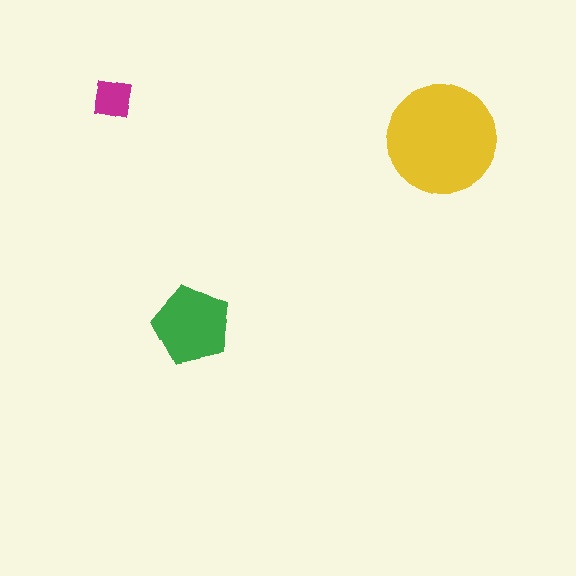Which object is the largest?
The yellow circle.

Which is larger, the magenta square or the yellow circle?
The yellow circle.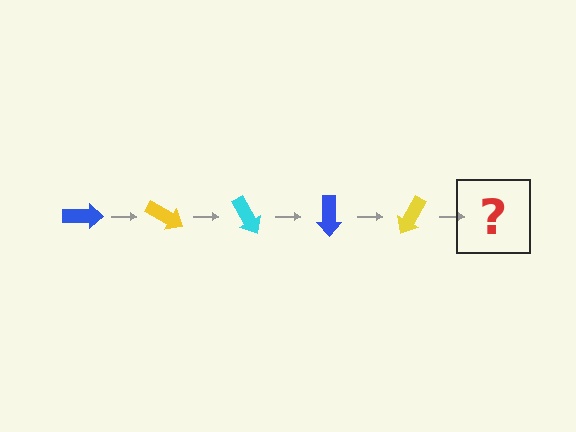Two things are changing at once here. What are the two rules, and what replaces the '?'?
The two rules are that it rotates 30 degrees each step and the color cycles through blue, yellow, and cyan. The '?' should be a cyan arrow, rotated 150 degrees from the start.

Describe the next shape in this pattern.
It should be a cyan arrow, rotated 150 degrees from the start.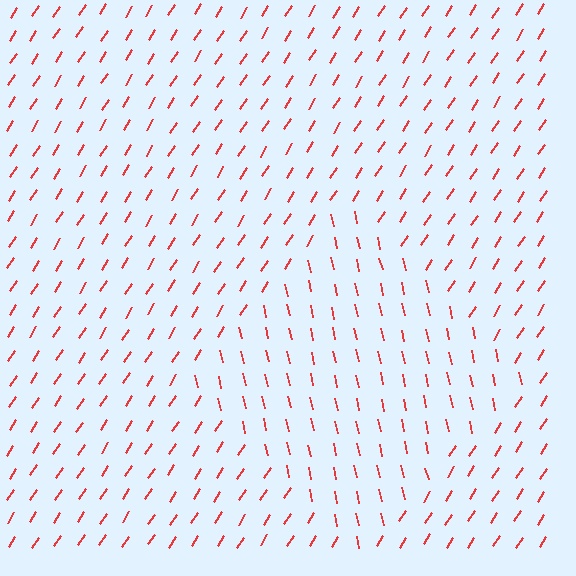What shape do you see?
I see a diamond.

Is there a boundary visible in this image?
Yes, there is a texture boundary formed by a change in line orientation.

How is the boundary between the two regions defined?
The boundary is defined purely by a change in line orientation (approximately 45 degrees difference). All lines are the same color and thickness.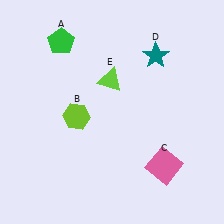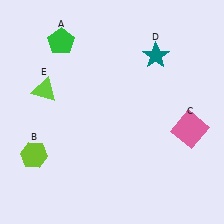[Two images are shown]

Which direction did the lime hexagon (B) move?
The lime hexagon (B) moved left.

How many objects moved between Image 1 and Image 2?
3 objects moved between the two images.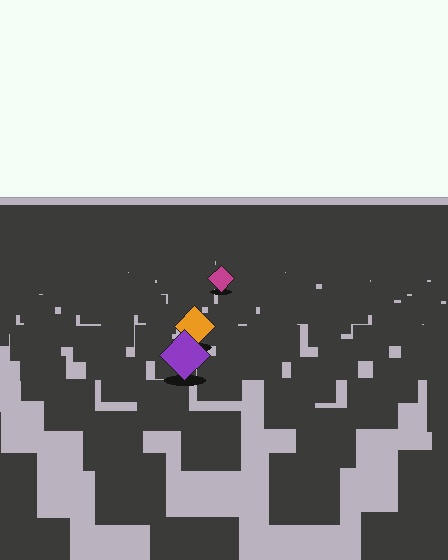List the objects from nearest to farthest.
From nearest to farthest: the purple diamond, the orange diamond, the magenta diamond.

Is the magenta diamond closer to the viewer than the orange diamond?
No. The orange diamond is closer — you can tell from the texture gradient: the ground texture is coarser near it.